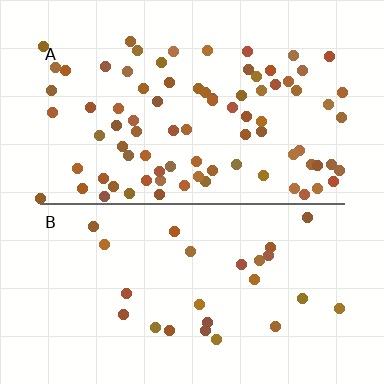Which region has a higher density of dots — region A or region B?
A (the top).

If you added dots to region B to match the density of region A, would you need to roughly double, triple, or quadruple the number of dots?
Approximately triple.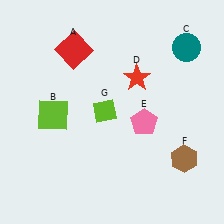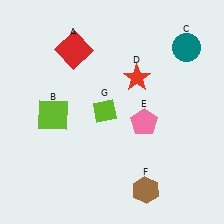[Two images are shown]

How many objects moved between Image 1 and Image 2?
1 object moved between the two images.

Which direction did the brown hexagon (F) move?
The brown hexagon (F) moved left.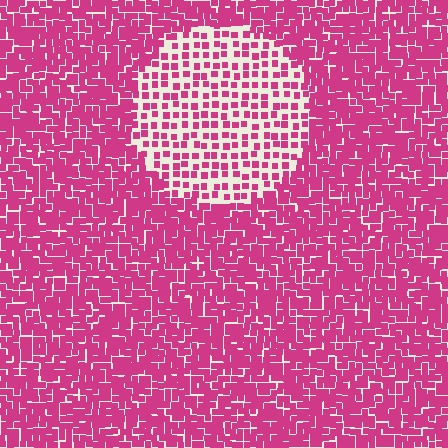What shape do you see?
I see a circle.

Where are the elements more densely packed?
The elements are more densely packed outside the circle boundary.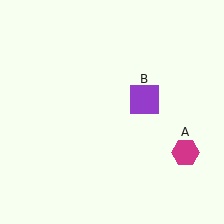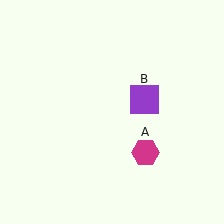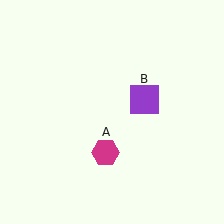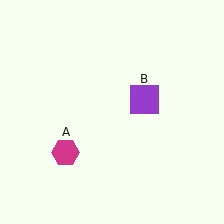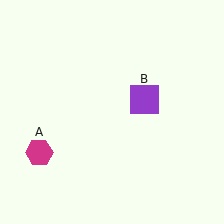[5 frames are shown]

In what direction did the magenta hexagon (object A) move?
The magenta hexagon (object A) moved left.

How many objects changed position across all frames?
1 object changed position: magenta hexagon (object A).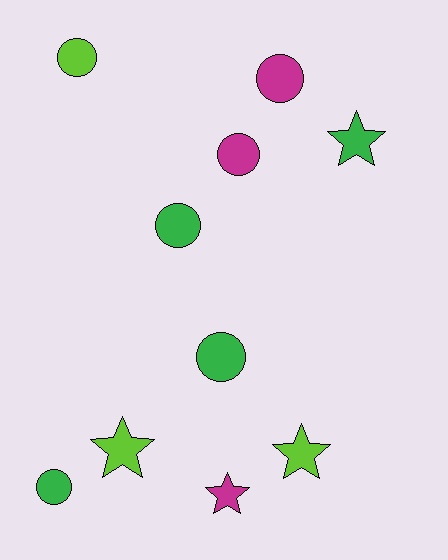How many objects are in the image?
There are 10 objects.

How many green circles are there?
There are 3 green circles.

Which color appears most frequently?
Green, with 4 objects.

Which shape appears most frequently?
Circle, with 6 objects.